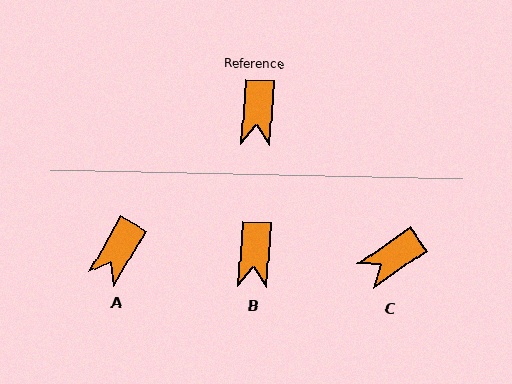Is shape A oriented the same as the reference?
No, it is off by about 26 degrees.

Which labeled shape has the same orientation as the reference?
B.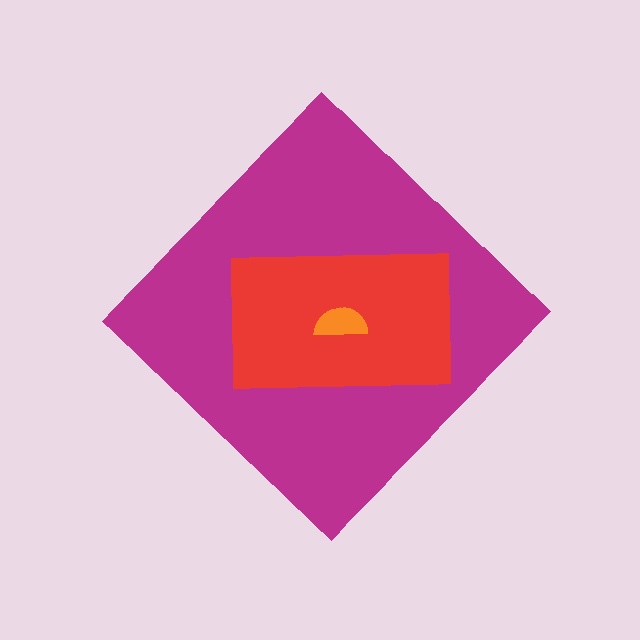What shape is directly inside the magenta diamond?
The red rectangle.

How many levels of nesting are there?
3.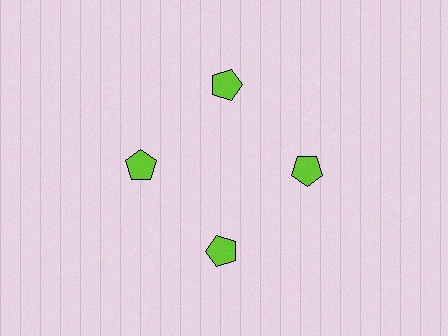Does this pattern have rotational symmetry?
Yes, this pattern has 4-fold rotational symmetry. It looks the same after rotating 90 degrees around the center.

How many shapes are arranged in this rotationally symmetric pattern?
There are 4 shapes, arranged in 4 groups of 1.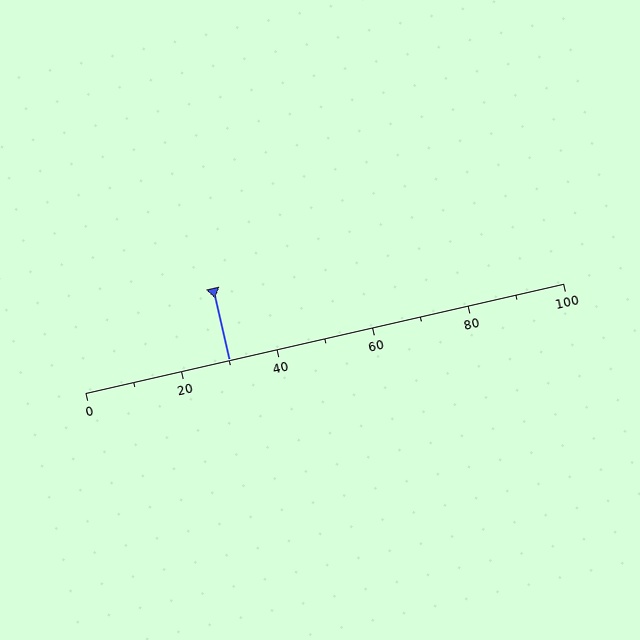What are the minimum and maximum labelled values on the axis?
The axis runs from 0 to 100.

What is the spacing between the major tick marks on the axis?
The major ticks are spaced 20 apart.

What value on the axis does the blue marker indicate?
The marker indicates approximately 30.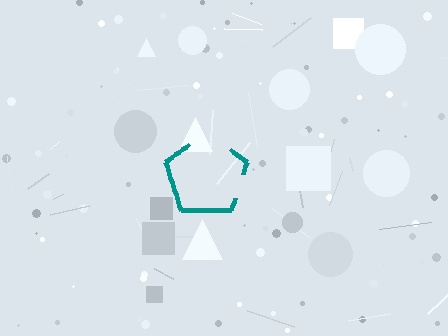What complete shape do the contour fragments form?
The contour fragments form a pentagon.